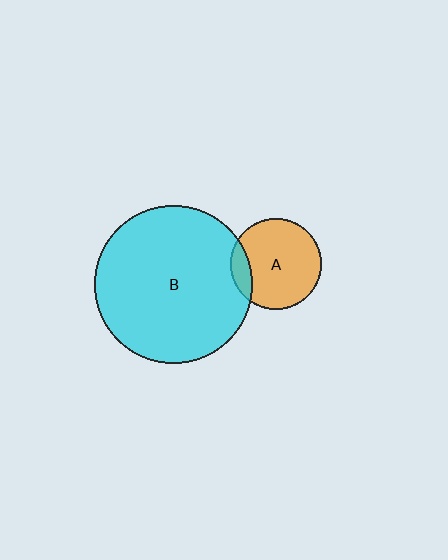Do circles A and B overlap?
Yes.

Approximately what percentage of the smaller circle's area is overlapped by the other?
Approximately 15%.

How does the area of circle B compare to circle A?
Approximately 3.0 times.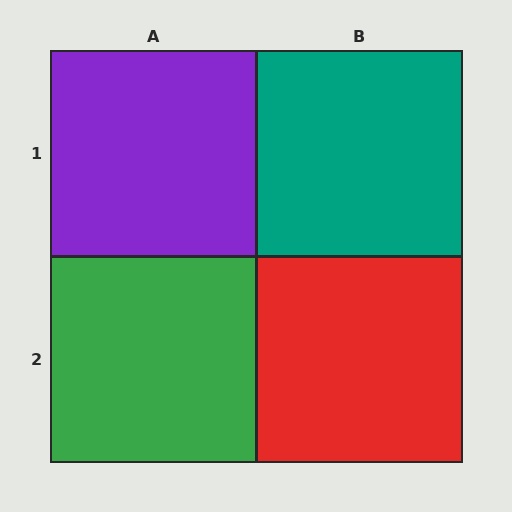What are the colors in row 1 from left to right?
Purple, teal.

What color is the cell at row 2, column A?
Green.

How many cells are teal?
1 cell is teal.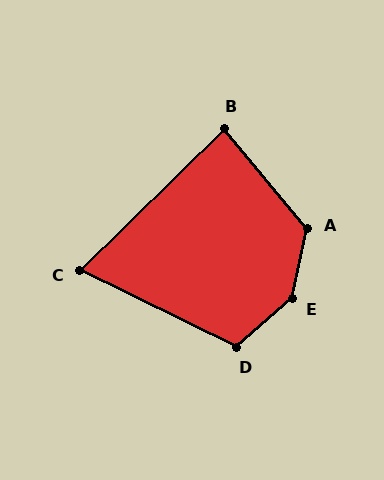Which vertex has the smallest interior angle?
C, at approximately 70 degrees.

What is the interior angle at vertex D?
Approximately 113 degrees (obtuse).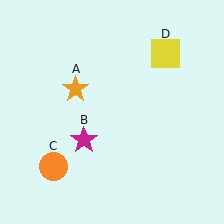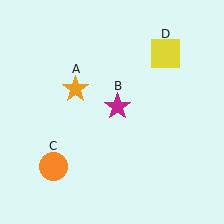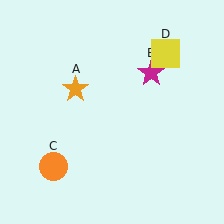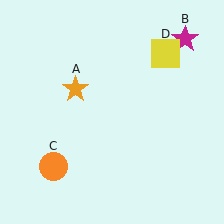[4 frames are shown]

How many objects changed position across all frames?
1 object changed position: magenta star (object B).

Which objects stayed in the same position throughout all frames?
Orange star (object A) and orange circle (object C) and yellow square (object D) remained stationary.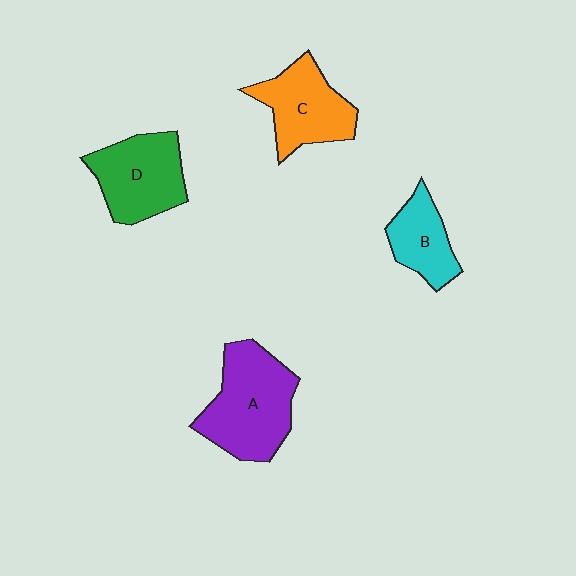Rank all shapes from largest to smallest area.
From largest to smallest: A (purple), D (green), C (orange), B (cyan).